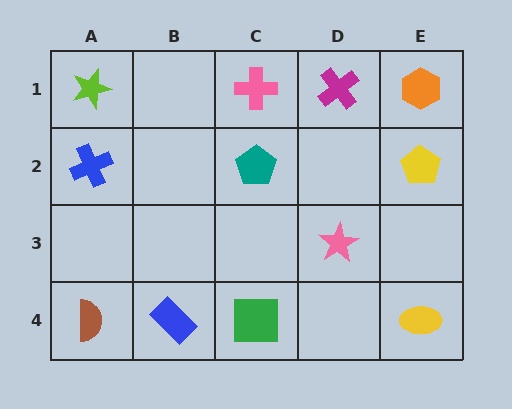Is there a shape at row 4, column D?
No, that cell is empty.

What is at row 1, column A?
A lime star.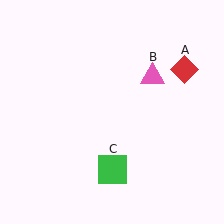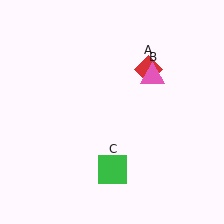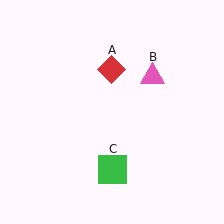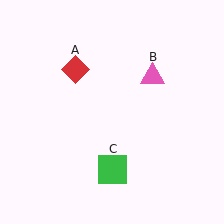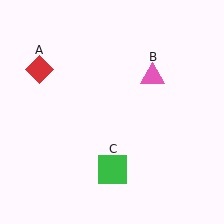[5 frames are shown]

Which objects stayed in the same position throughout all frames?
Pink triangle (object B) and green square (object C) remained stationary.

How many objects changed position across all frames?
1 object changed position: red diamond (object A).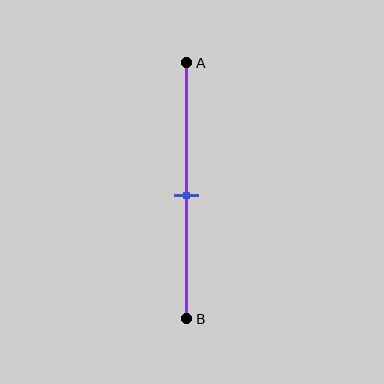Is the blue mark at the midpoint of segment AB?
Yes, the mark is approximately at the midpoint.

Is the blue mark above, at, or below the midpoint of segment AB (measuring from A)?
The blue mark is approximately at the midpoint of segment AB.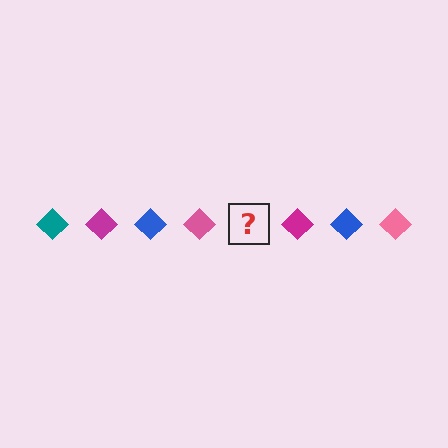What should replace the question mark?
The question mark should be replaced with a teal diamond.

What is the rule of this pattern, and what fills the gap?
The rule is that the pattern cycles through teal, magenta, blue, pink diamonds. The gap should be filled with a teal diamond.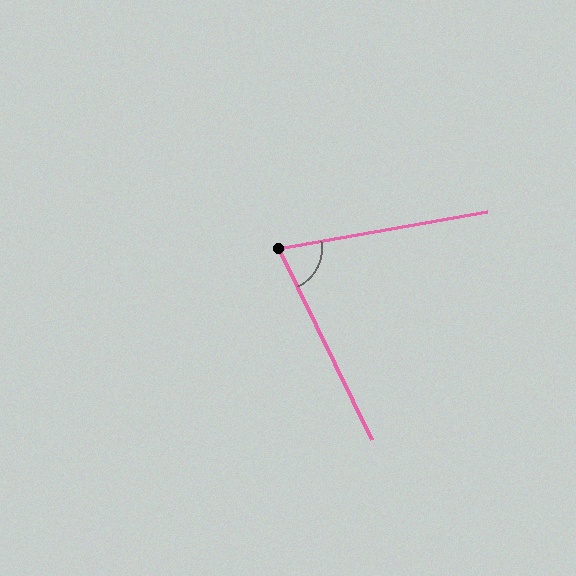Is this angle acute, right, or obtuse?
It is acute.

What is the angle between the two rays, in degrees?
Approximately 74 degrees.